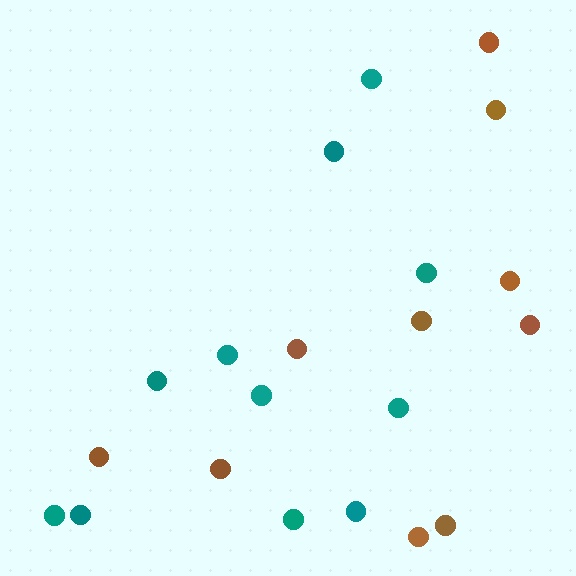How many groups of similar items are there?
There are 2 groups: one group of brown circles (10) and one group of teal circles (11).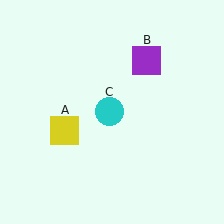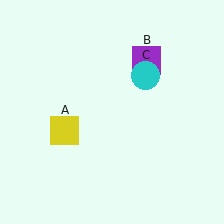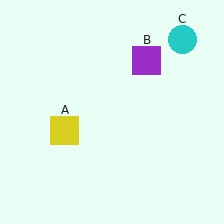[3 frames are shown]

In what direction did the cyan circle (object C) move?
The cyan circle (object C) moved up and to the right.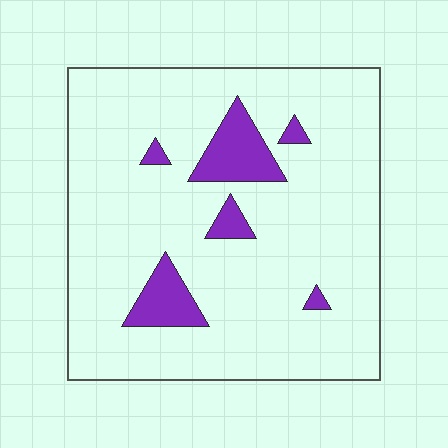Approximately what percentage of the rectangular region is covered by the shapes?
Approximately 10%.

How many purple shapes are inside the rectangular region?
6.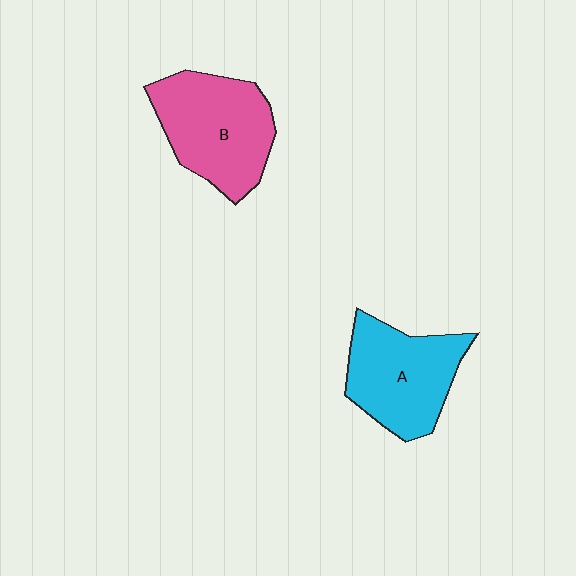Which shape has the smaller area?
Shape A (cyan).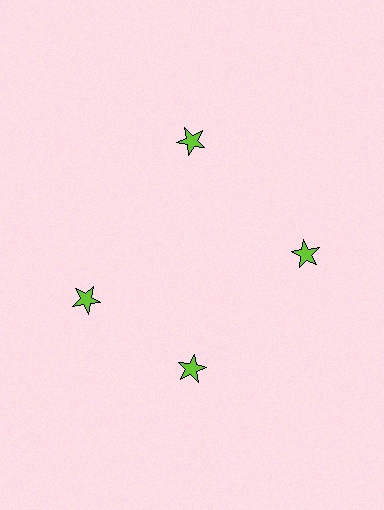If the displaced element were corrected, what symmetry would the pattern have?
It would have 4-fold rotational symmetry — the pattern would map onto itself every 90 degrees.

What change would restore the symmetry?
The symmetry would be restored by rotating it back into even spacing with its neighbors so that all 4 stars sit at equal angles and equal distance from the center.